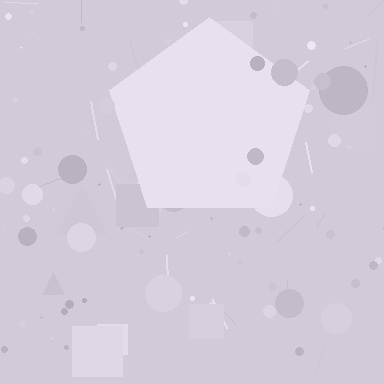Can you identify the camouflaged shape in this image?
The camouflaged shape is a pentagon.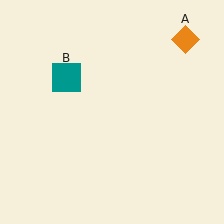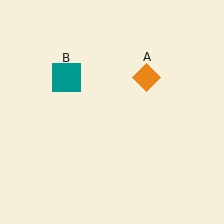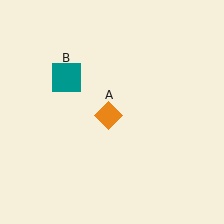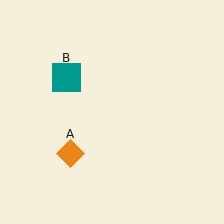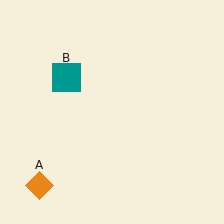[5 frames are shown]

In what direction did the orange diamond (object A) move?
The orange diamond (object A) moved down and to the left.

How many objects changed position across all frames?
1 object changed position: orange diamond (object A).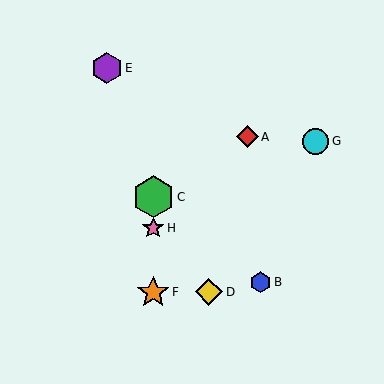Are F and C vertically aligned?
Yes, both are at x≈153.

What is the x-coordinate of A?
Object A is at x≈247.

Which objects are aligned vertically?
Objects C, F, H are aligned vertically.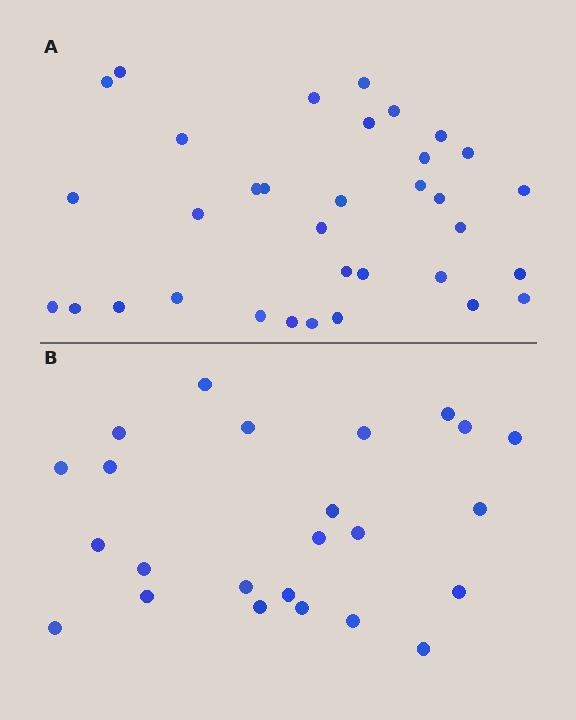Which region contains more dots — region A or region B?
Region A (the top region) has more dots.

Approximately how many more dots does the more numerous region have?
Region A has roughly 10 or so more dots than region B.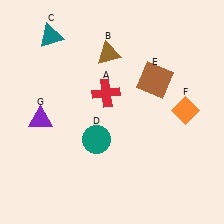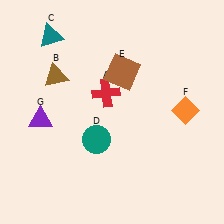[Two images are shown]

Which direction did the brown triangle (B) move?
The brown triangle (B) moved left.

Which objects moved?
The objects that moved are: the brown triangle (B), the brown square (E).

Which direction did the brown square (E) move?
The brown square (E) moved left.